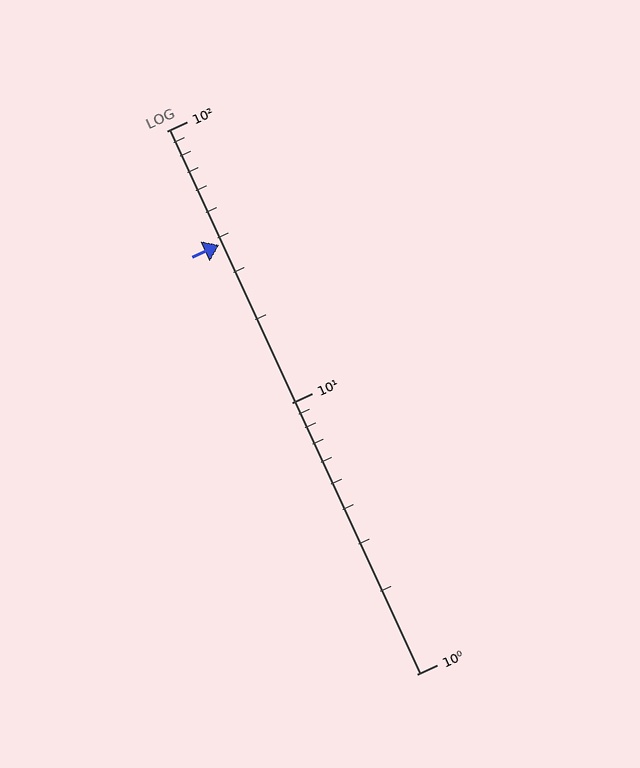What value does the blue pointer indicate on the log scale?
The pointer indicates approximately 38.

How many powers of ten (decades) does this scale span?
The scale spans 2 decades, from 1 to 100.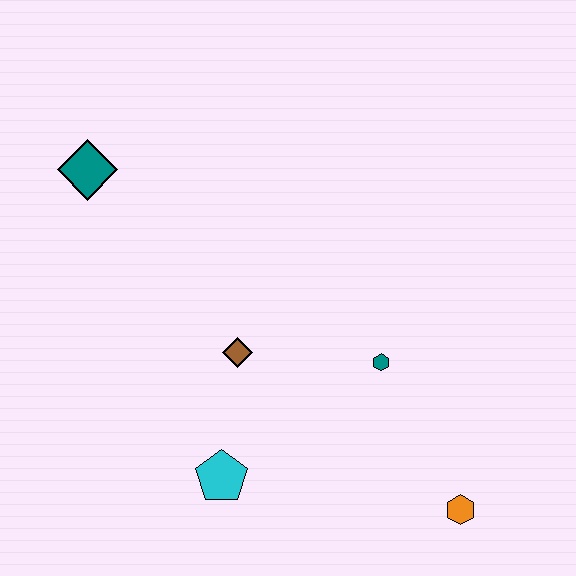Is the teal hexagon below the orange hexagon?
No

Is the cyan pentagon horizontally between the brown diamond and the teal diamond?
Yes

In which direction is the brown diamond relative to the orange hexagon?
The brown diamond is to the left of the orange hexagon.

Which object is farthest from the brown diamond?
The orange hexagon is farthest from the brown diamond.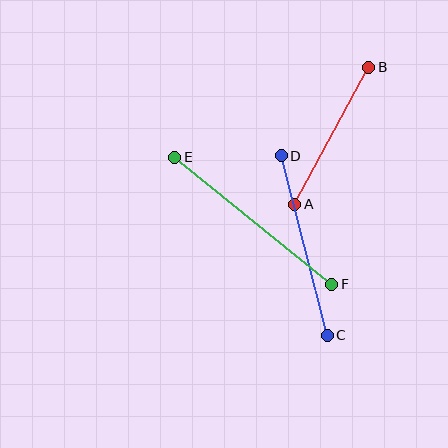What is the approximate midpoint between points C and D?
The midpoint is at approximately (304, 246) pixels.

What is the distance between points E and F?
The distance is approximately 202 pixels.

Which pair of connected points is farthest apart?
Points E and F are farthest apart.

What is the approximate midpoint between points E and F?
The midpoint is at approximately (253, 221) pixels.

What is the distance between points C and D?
The distance is approximately 185 pixels.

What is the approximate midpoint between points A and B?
The midpoint is at approximately (332, 136) pixels.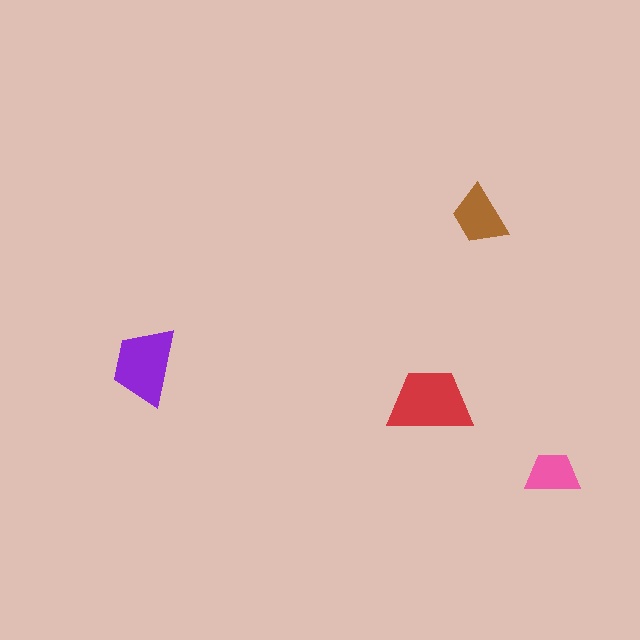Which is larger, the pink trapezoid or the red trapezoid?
The red one.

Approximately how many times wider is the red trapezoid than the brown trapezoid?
About 1.5 times wider.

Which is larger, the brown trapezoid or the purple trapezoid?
The purple one.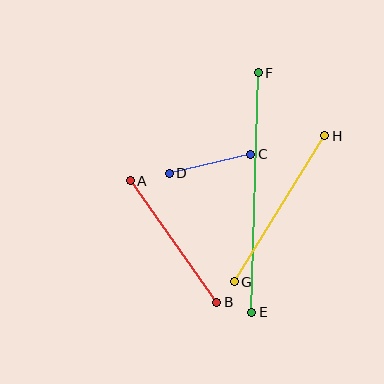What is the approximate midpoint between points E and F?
The midpoint is at approximately (255, 192) pixels.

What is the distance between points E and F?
The distance is approximately 240 pixels.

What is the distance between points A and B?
The distance is approximately 149 pixels.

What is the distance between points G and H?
The distance is approximately 172 pixels.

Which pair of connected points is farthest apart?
Points E and F are farthest apart.